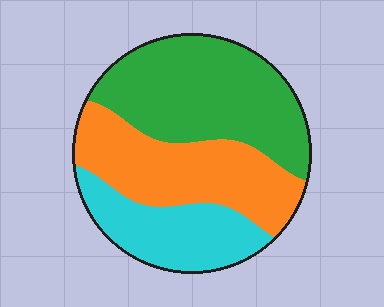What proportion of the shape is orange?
Orange takes up about one third (1/3) of the shape.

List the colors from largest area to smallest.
From largest to smallest: green, orange, cyan.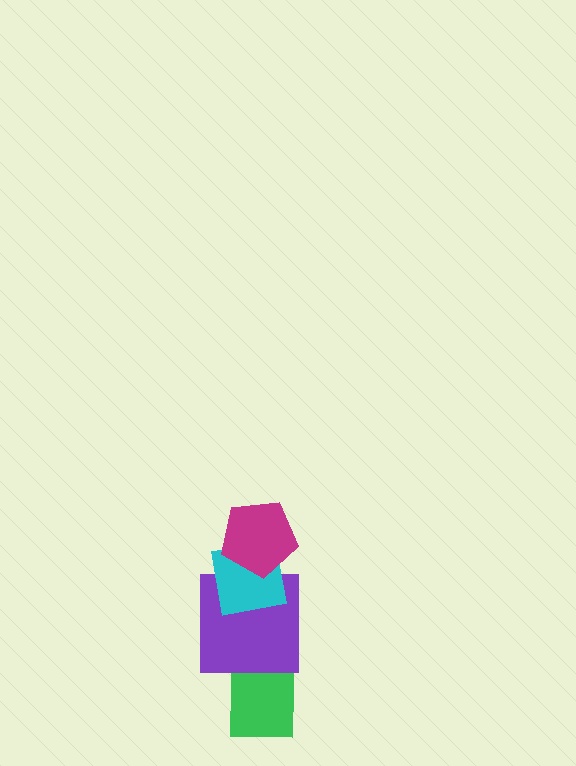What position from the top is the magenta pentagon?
The magenta pentagon is 1st from the top.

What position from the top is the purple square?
The purple square is 3rd from the top.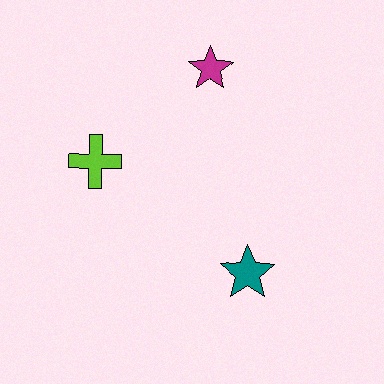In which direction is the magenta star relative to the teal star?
The magenta star is above the teal star.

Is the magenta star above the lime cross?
Yes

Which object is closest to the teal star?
The lime cross is closest to the teal star.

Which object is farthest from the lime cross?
The teal star is farthest from the lime cross.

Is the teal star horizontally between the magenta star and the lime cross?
No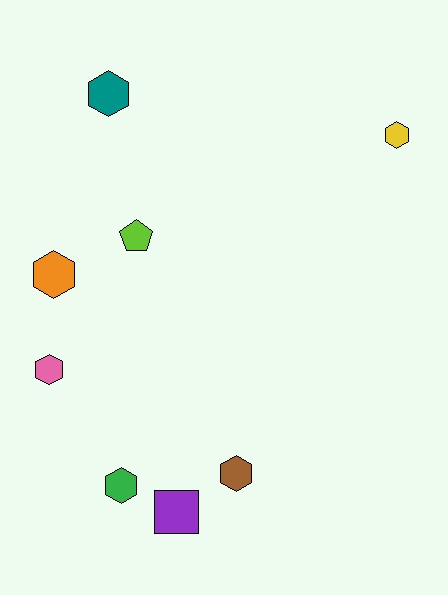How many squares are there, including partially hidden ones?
There is 1 square.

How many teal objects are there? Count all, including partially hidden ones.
There is 1 teal object.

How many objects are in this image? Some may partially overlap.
There are 8 objects.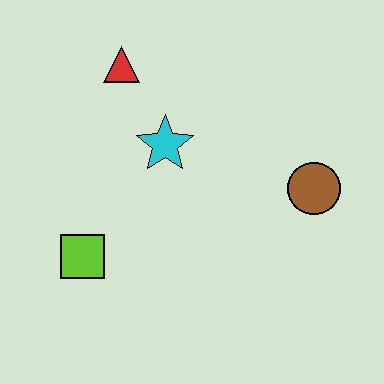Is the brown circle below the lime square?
No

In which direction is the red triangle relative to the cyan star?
The red triangle is above the cyan star.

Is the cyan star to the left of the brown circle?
Yes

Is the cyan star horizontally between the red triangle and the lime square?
No